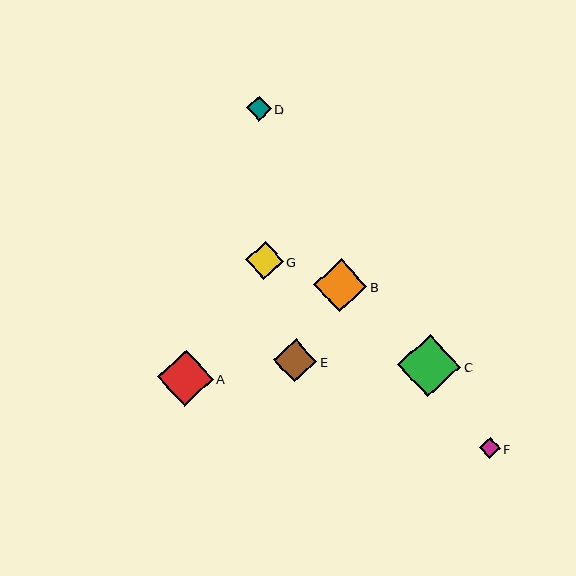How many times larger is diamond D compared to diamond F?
Diamond D is approximately 1.2 times the size of diamond F.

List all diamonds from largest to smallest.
From largest to smallest: C, A, B, E, G, D, F.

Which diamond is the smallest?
Diamond F is the smallest with a size of approximately 21 pixels.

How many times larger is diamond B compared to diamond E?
Diamond B is approximately 1.2 times the size of diamond E.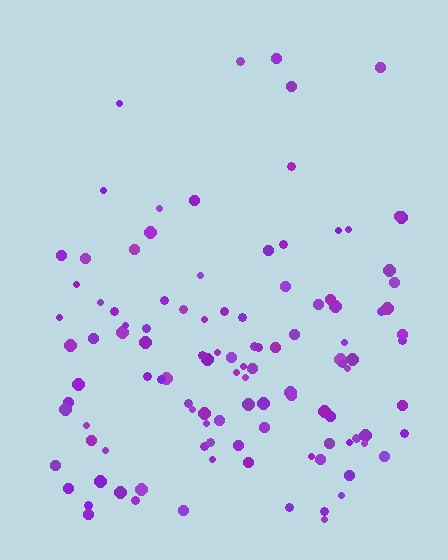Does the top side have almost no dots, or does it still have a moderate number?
Still a moderate number, just noticeably fewer than the bottom.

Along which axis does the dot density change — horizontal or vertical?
Vertical.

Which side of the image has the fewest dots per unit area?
The top.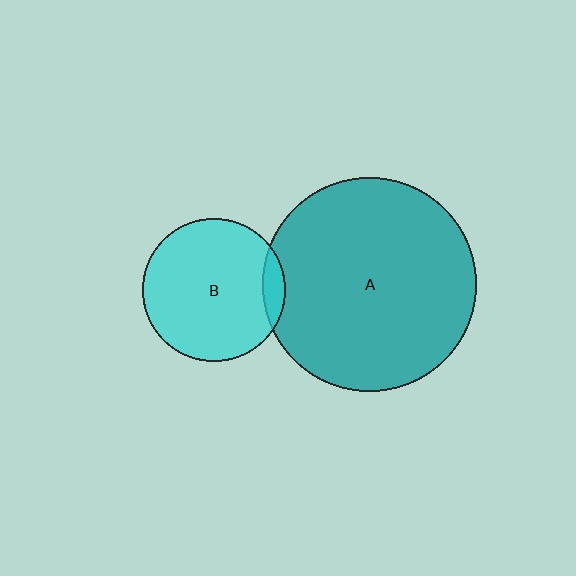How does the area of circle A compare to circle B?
Approximately 2.2 times.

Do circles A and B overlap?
Yes.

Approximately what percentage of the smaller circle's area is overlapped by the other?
Approximately 10%.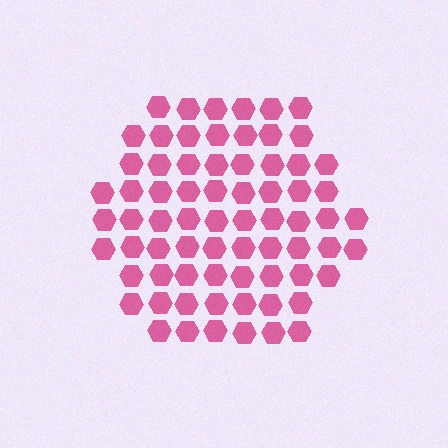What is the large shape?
The large shape is a hexagon.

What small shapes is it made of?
It is made of small hexagons.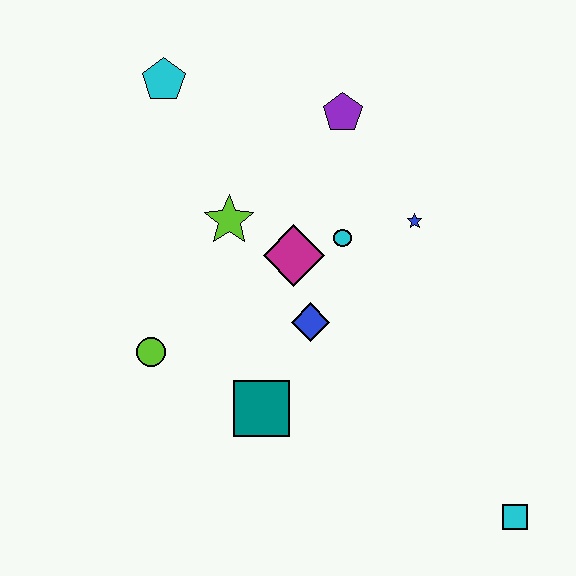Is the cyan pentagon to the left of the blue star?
Yes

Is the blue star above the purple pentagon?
No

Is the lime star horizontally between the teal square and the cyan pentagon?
Yes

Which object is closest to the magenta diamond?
The cyan circle is closest to the magenta diamond.